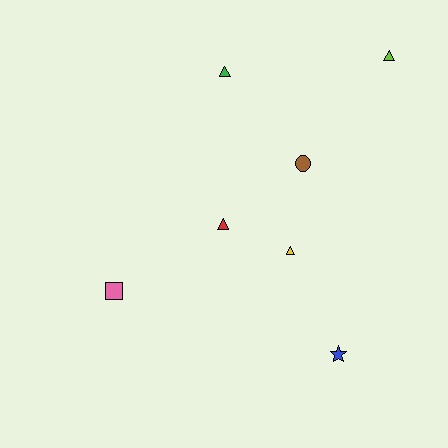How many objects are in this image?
There are 7 objects.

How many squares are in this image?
There is 1 square.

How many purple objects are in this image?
There are no purple objects.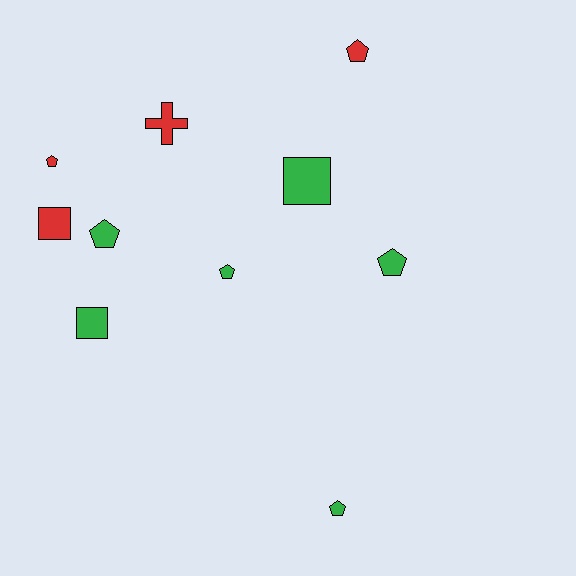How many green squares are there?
There are 2 green squares.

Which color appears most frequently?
Green, with 6 objects.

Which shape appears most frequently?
Pentagon, with 6 objects.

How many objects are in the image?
There are 10 objects.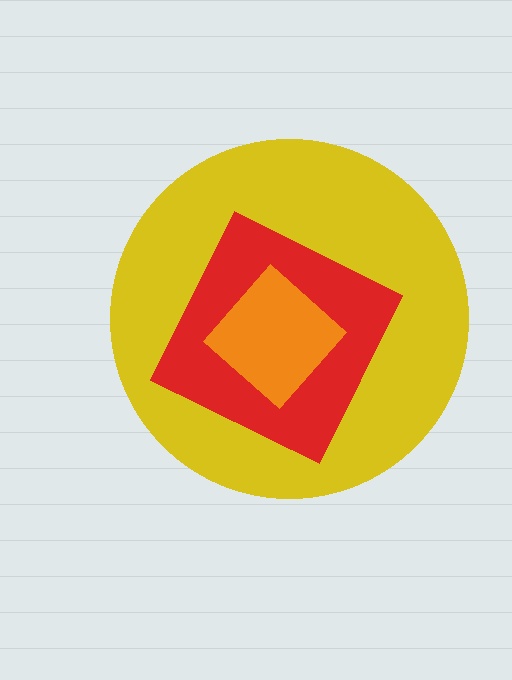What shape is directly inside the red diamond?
The orange diamond.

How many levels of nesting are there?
3.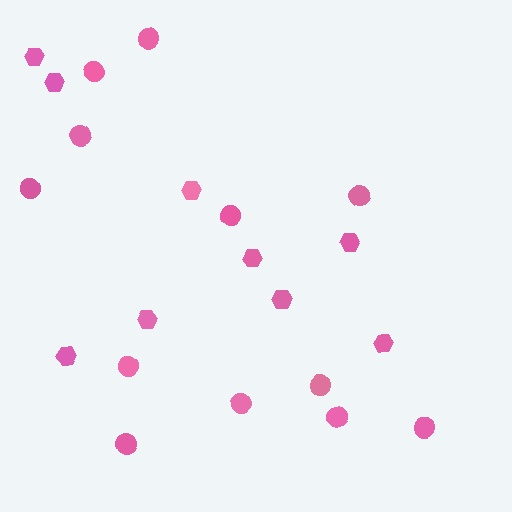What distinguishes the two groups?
There are 2 groups: one group of circles (12) and one group of hexagons (9).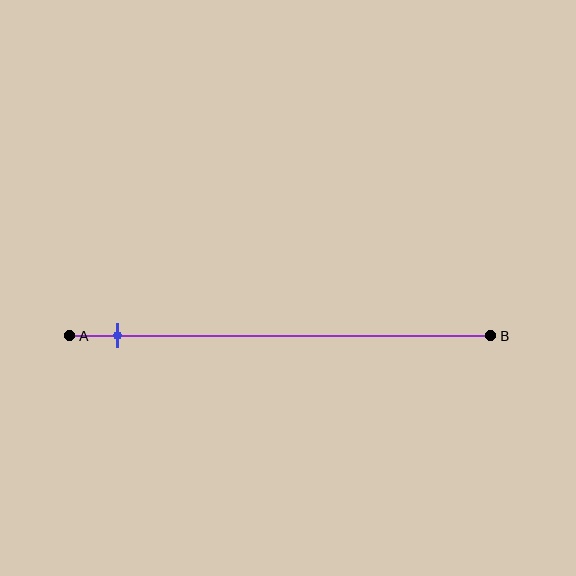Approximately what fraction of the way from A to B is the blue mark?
The blue mark is approximately 10% of the way from A to B.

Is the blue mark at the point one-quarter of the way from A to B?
No, the mark is at about 10% from A, not at the 25% one-quarter point.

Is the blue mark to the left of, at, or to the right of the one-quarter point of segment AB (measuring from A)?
The blue mark is to the left of the one-quarter point of segment AB.